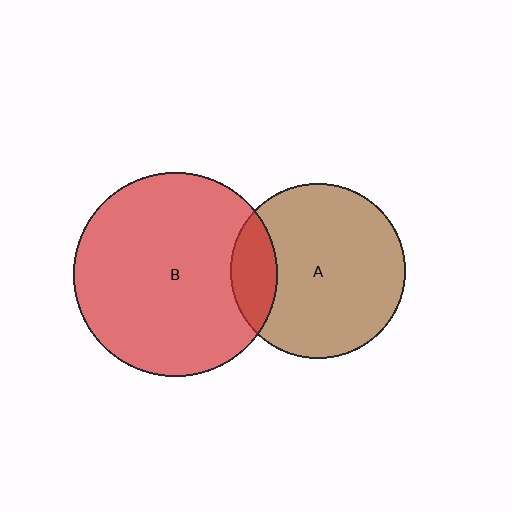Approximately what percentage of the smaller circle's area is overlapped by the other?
Approximately 15%.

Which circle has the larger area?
Circle B (red).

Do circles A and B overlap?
Yes.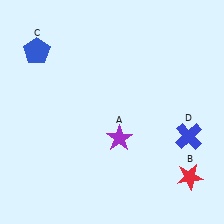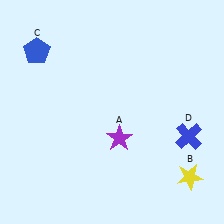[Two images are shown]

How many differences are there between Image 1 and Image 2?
There is 1 difference between the two images.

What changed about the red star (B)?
In Image 1, B is red. In Image 2, it changed to yellow.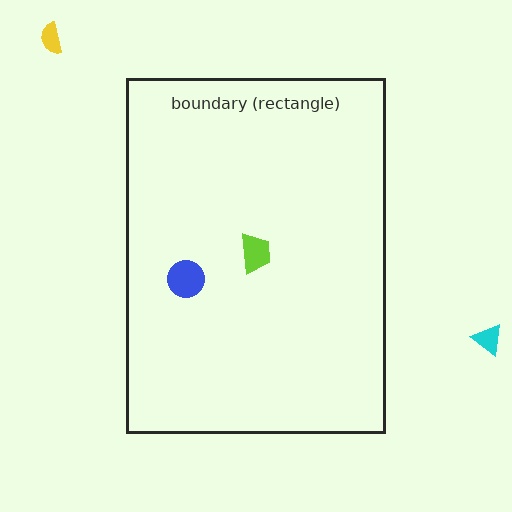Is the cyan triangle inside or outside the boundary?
Outside.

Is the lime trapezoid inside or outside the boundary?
Inside.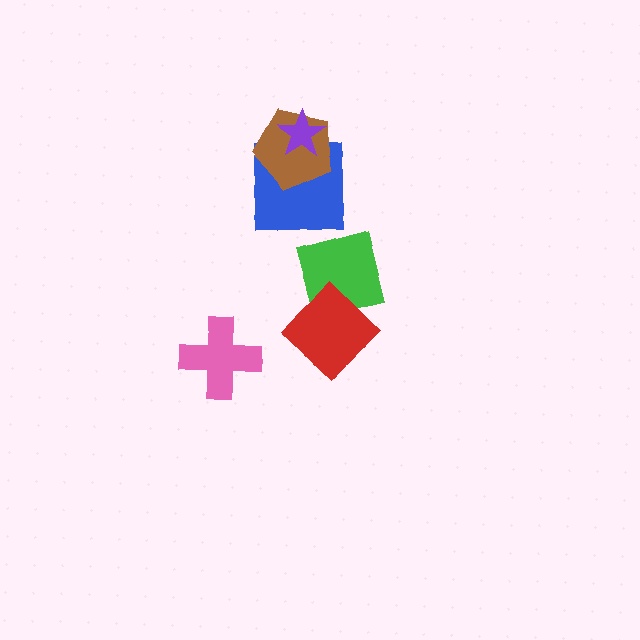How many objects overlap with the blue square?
2 objects overlap with the blue square.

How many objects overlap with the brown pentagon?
2 objects overlap with the brown pentagon.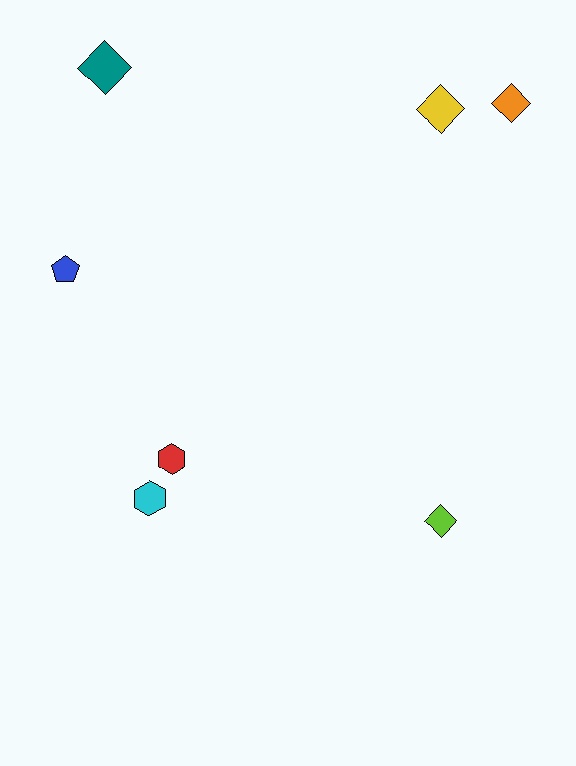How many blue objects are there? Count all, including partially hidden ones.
There is 1 blue object.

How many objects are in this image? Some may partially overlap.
There are 7 objects.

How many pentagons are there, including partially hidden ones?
There is 1 pentagon.